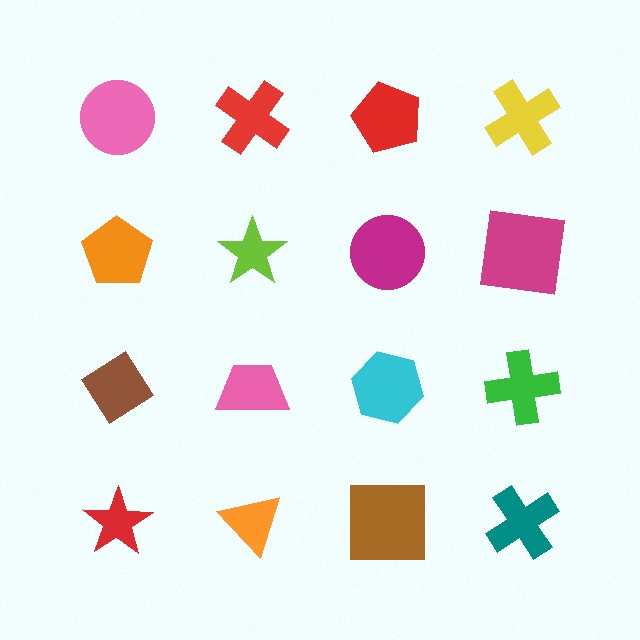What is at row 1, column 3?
A red pentagon.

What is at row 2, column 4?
A magenta square.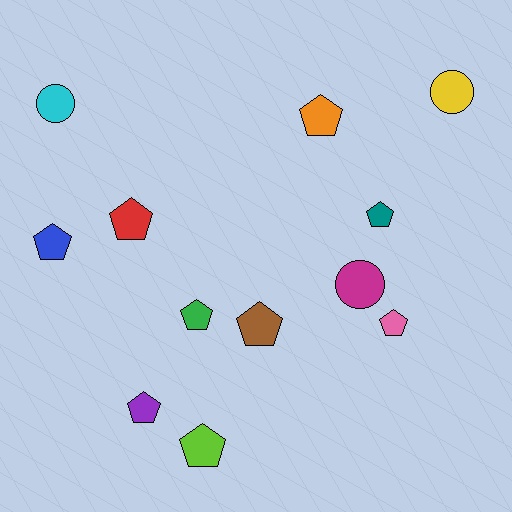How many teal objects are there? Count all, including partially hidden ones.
There is 1 teal object.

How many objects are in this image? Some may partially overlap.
There are 12 objects.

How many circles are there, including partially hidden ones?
There are 3 circles.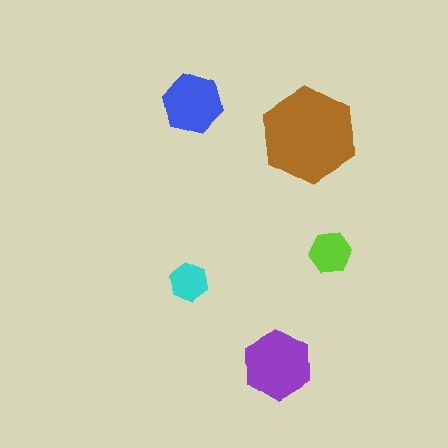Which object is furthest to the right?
The lime hexagon is rightmost.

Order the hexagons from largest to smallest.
the brown one, the purple one, the blue one, the lime one, the cyan one.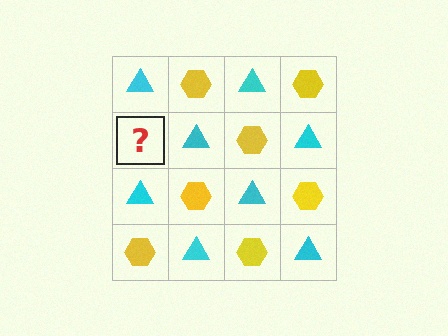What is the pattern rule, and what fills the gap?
The rule is that it alternates cyan triangle and yellow hexagon in a checkerboard pattern. The gap should be filled with a yellow hexagon.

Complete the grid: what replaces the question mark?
The question mark should be replaced with a yellow hexagon.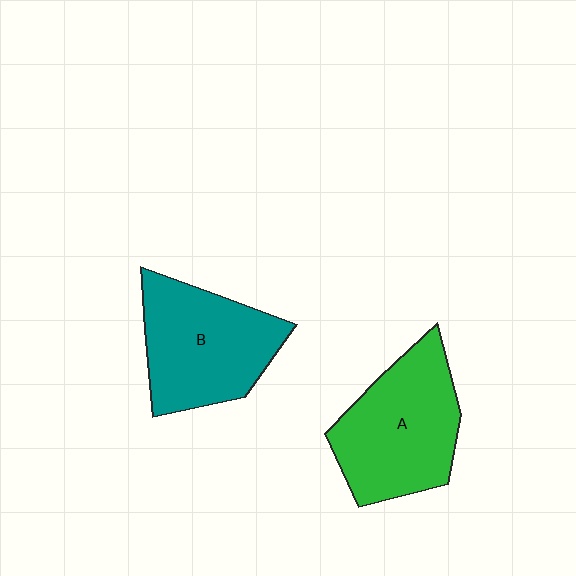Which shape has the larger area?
Shape A (green).